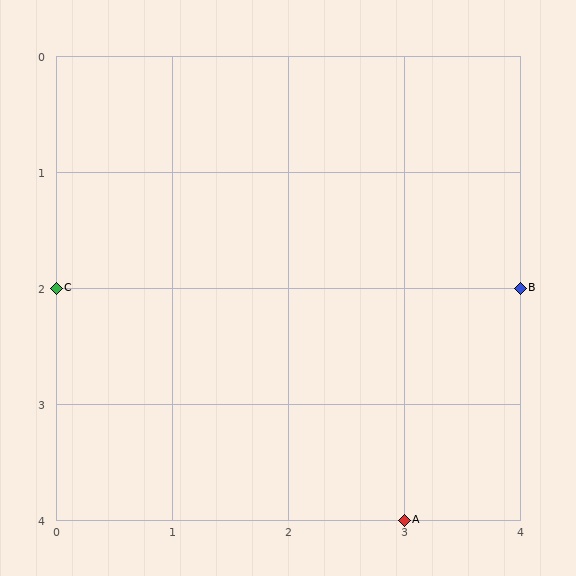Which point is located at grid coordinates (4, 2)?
Point B is at (4, 2).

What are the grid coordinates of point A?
Point A is at grid coordinates (3, 4).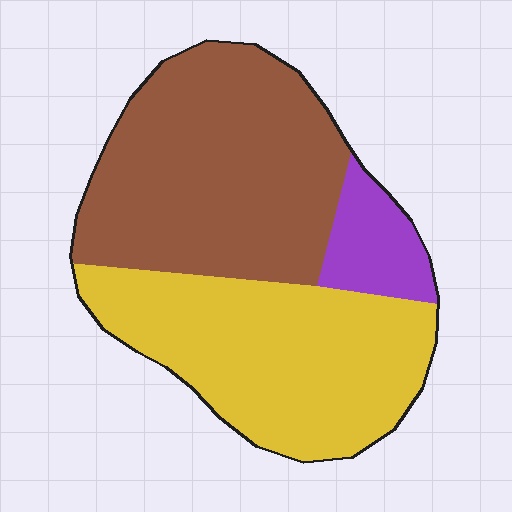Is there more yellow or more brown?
Brown.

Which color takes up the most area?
Brown, at roughly 50%.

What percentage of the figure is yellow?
Yellow covers roughly 45% of the figure.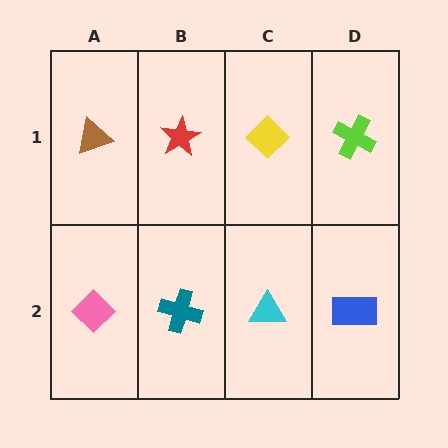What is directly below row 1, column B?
A teal cross.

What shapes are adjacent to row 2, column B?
A red star (row 1, column B), a pink diamond (row 2, column A), a cyan triangle (row 2, column C).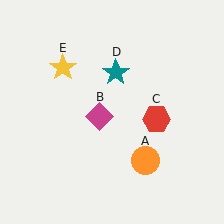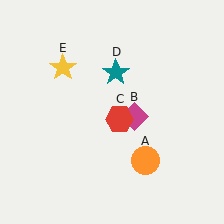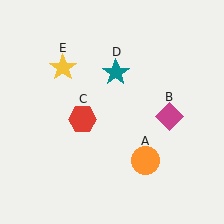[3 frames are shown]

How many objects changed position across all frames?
2 objects changed position: magenta diamond (object B), red hexagon (object C).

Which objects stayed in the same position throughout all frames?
Orange circle (object A) and teal star (object D) and yellow star (object E) remained stationary.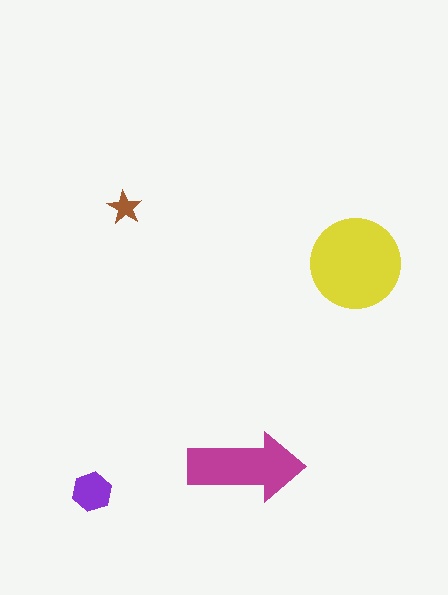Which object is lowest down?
The purple hexagon is bottommost.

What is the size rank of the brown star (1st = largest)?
4th.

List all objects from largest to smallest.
The yellow circle, the magenta arrow, the purple hexagon, the brown star.